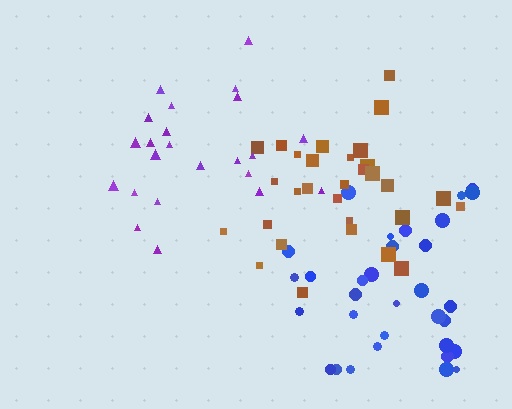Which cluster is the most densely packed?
Brown.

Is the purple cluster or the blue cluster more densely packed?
Purple.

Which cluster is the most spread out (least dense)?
Blue.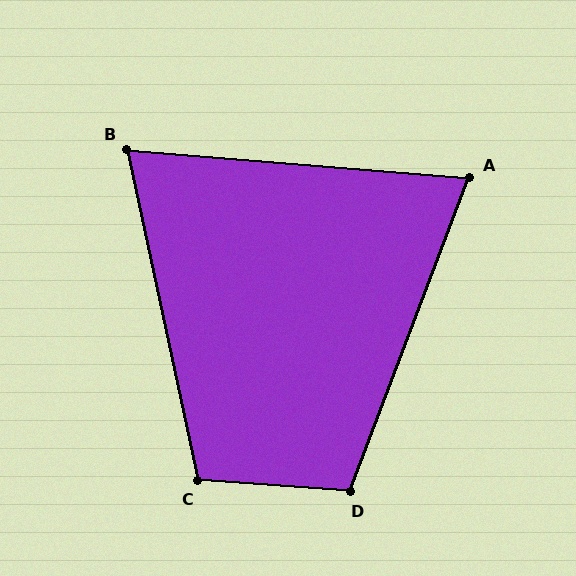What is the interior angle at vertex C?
Approximately 106 degrees (obtuse).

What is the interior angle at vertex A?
Approximately 74 degrees (acute).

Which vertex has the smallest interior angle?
B, at approximately 73 degrees.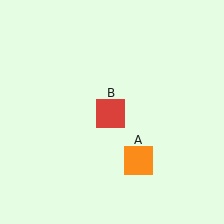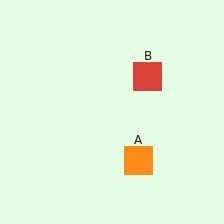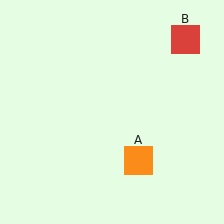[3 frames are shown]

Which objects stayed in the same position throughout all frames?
Orange square (object A) remained stationary.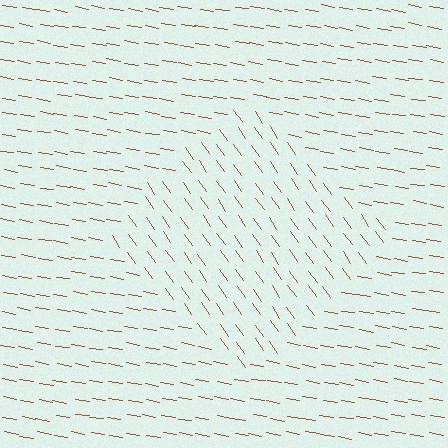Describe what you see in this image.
The image is filled with small brown line segments. A diamond region in the image has lines oriented differently from the surrounding lines, creating a visible texture boundary.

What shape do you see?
I see a diamond.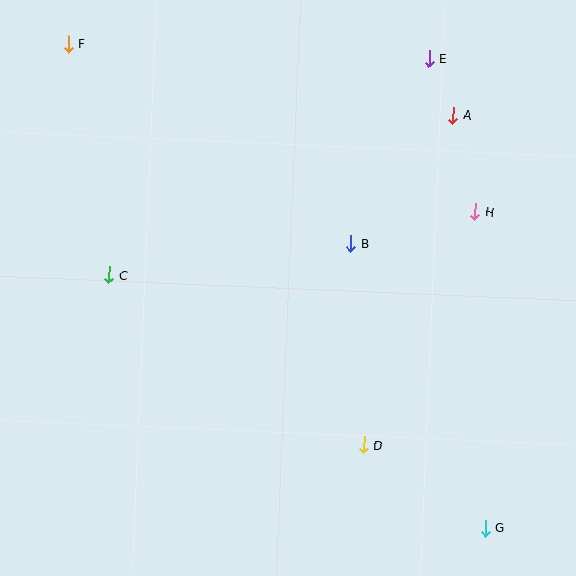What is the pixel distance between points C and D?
The distance between C and D is 306 pixels.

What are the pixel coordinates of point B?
Point B is at (351, 243).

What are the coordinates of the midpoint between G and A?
The midpoint between G and A is at (469, 321).